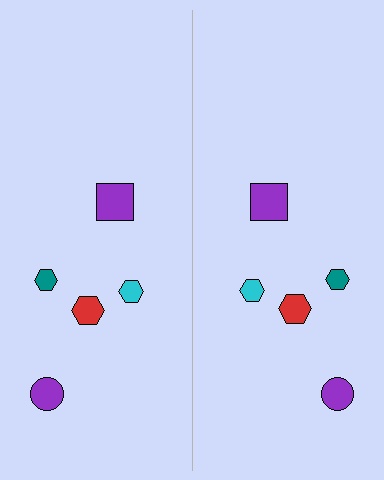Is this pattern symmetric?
Yes, this pattern has bilateral (reflection) symmetry.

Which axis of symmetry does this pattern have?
The pattern has a vertical axis of symmetry running through the center of the image.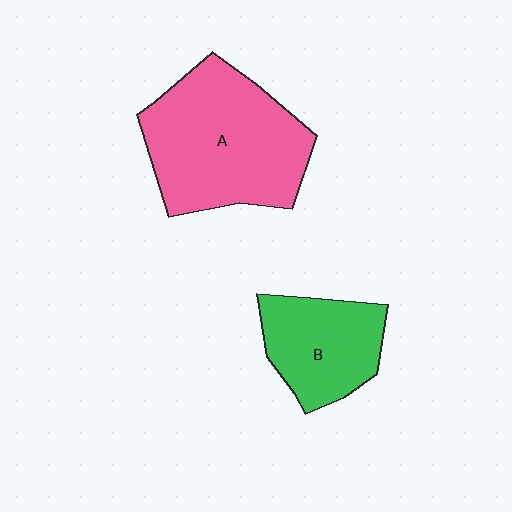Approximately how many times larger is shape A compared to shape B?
Approximately 1.8 times.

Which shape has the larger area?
Shape A (pink).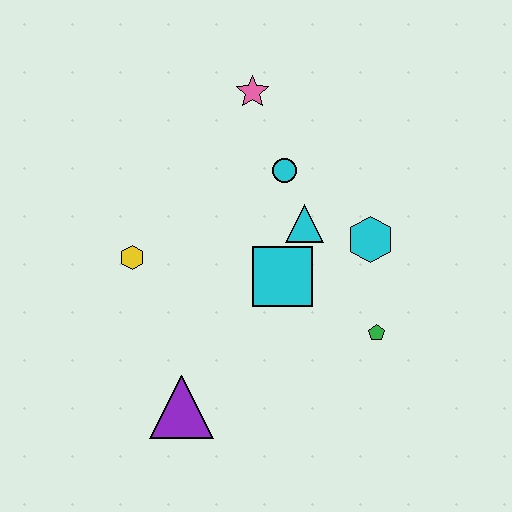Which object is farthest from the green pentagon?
The pink star is farthest from the green pentagon.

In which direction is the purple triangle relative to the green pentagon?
The purple triangle is to the left of the green pentagon.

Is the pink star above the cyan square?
Yes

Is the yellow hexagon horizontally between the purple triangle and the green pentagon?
No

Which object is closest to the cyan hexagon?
The cyan triangle is closest to the cyan hexagon.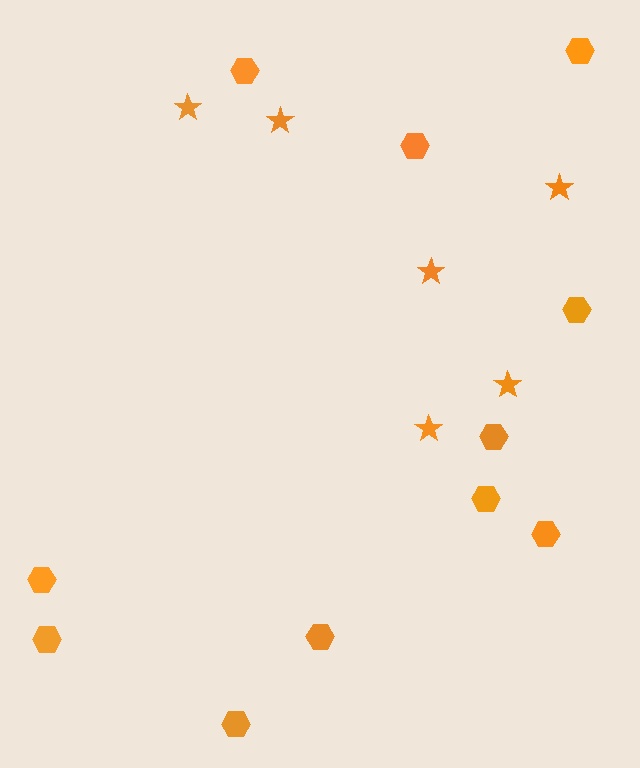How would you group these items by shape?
There are 2 groups: one group of hexagons (11) and one group of stars (6).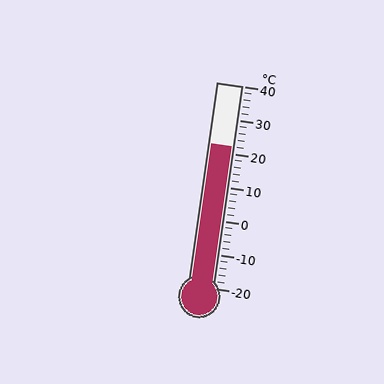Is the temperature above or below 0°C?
The temperature is above 0°C.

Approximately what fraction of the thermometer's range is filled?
The thermometer is filled to approximately 70% of its range.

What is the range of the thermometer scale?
The thermometer scale ranges from -20°C to 40°C.